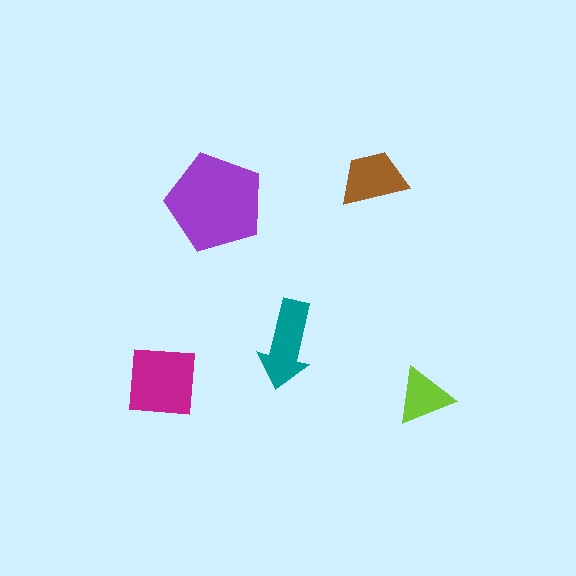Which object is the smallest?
The lime triangle.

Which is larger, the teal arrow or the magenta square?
The magenta square.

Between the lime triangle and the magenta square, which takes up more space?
The magenta square.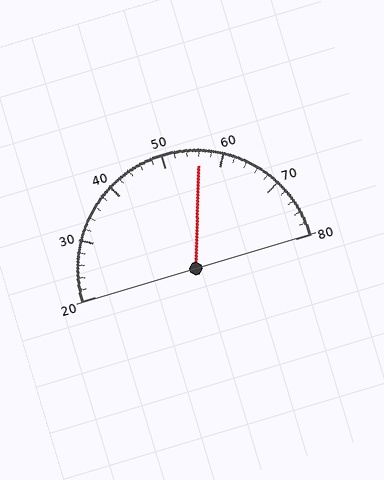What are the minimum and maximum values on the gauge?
The gauge ranges from 20 to 80.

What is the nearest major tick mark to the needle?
The nearest major tick mark is 60.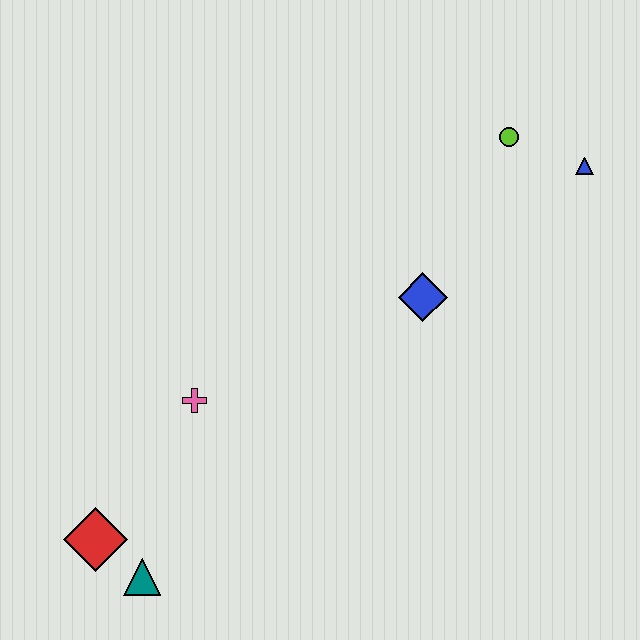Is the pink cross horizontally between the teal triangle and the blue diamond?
Yes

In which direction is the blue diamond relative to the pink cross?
The blue diamond is to the right of the pink cross.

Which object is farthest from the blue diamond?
The red diamond is farthest from the blue diamond.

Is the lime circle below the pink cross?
No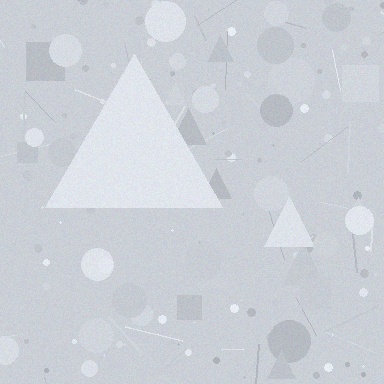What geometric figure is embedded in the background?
A triangle is embedded in the background.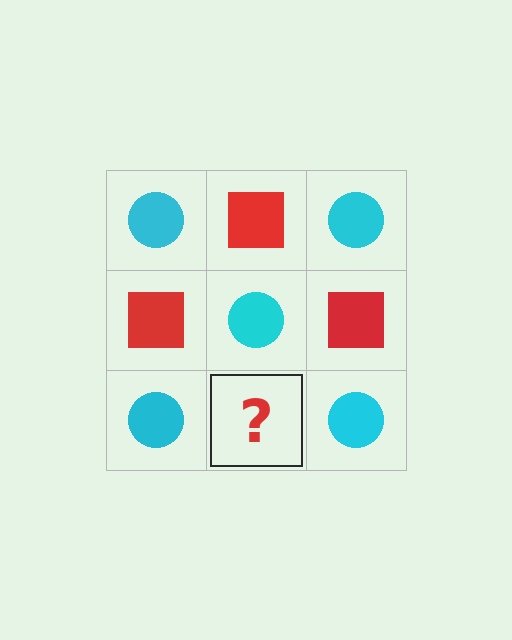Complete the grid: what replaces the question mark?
The question mark should be replaced with a red square.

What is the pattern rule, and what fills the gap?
The rule is that it alternates cyan circle and red square in a checkerboard pattern. The gap should be filled with a red square.